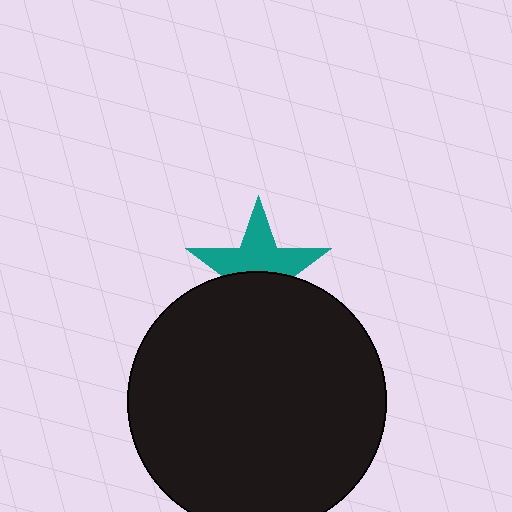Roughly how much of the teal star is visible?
About half of it is visible (roughly 56%).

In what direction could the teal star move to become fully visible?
The teal star could move up. That would shift it out from behind the black circle entirely.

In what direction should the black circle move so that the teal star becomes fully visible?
The black circle should move down. That is the shortest direction to clear the overlap and leave the teal star fully visible.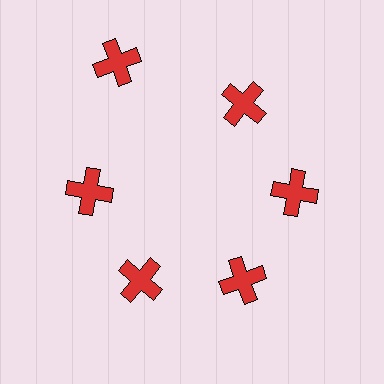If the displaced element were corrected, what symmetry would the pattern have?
It would have 6-fold rotational symmetry — the pattern would map onto itself every 60 degrees.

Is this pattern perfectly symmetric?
No. The 6 red crosses are arranged in a ring, but one element near the 11 o'clock position is pushed outward from the center, breaking the 6-fold rotational symmetry.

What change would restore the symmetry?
The symmetry would be restored by moving it inward, back onto the ring so that all 6 crosses sit at equal angles and equal distance from the center.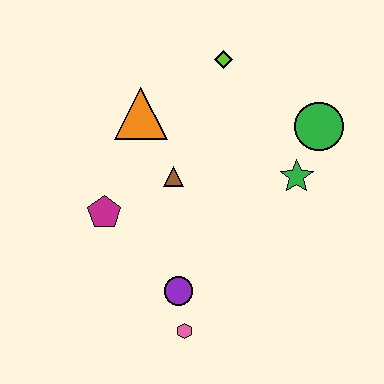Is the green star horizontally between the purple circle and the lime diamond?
No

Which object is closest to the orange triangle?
The brown triangle is closest to the orange triangle.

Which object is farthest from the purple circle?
The lime diamond is farthest from the purple circle.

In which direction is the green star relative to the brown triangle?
The green star is to the right of the brown triangle.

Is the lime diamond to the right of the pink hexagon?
Yes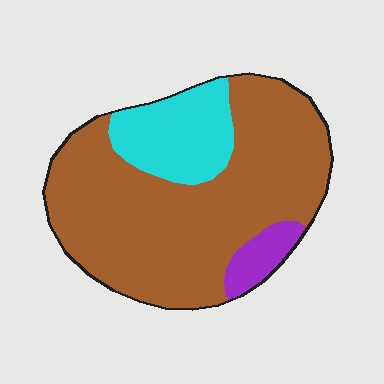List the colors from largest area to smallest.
From largest to smallest: brown, cyan, purple.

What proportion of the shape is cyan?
Cyan takes up about one fifth (1/5) of the shape.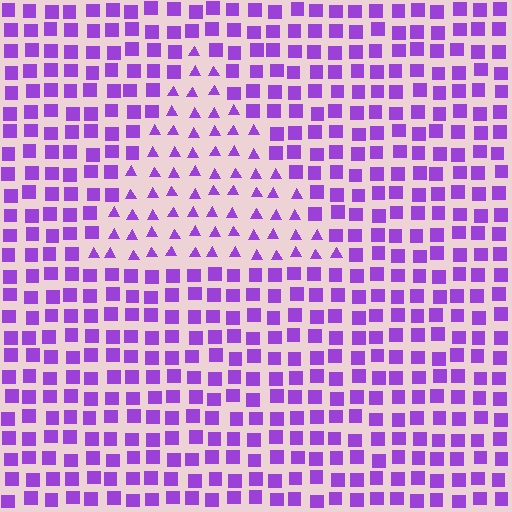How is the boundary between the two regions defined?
The boundary is defined by a change in element shape: triangles inside vs. squares outside. All elements share the same color and spacing.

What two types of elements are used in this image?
The image uses triangles inside the triangle region and squares outside it.